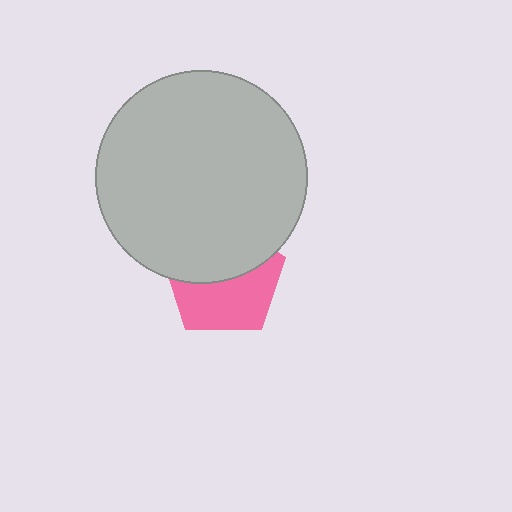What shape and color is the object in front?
The object in front is a light gray circle.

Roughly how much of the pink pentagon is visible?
About half of it is visible (roughly 51%).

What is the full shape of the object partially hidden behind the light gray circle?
The partially hidden object is a pink pentagon.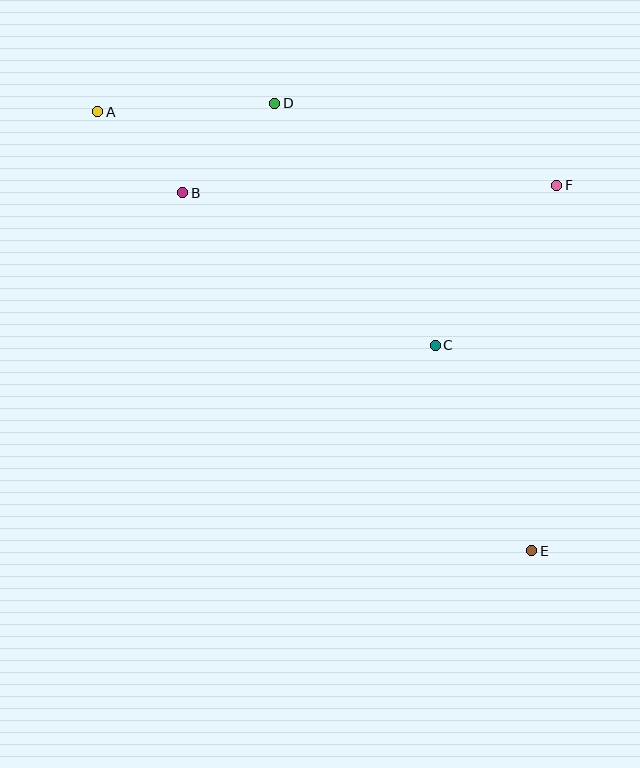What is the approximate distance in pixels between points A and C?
The distance between A and C is approximately 410 pixels.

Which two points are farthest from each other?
Points A and E are farthest from each other.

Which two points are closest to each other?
Points A and B are closest to each other.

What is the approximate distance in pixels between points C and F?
The distance between C and F is approximately 201 pixels.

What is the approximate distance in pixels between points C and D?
The distance between C and D is approximately 290 pixels.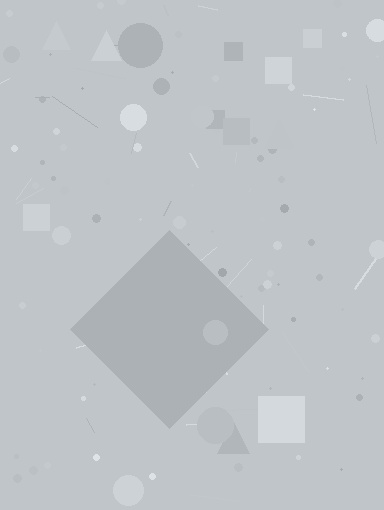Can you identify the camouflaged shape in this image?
The camouflaged shape is a diamond.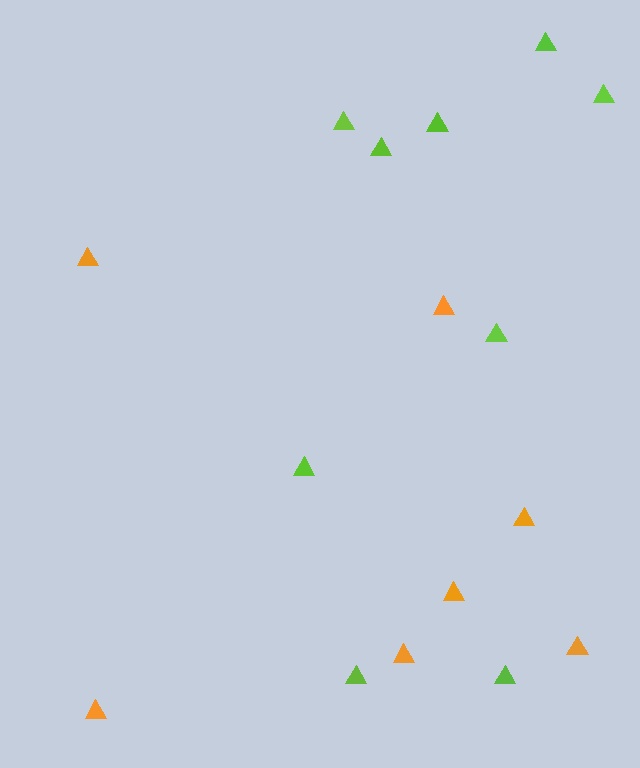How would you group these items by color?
There are 2 groups: one group of lime triangles (9) and one group of orange triangles (7).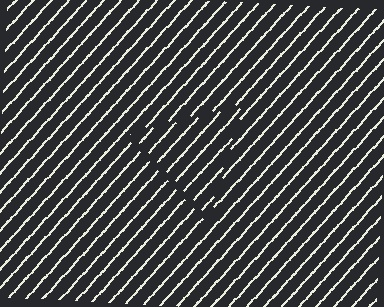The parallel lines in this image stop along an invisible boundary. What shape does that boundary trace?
An illusory triangle. The interior of the shape contains the same grating, shifted by half a period — the contour is defined by the phase discontinuity where line-ends from the inner and outer gratings abut.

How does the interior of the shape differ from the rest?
The interior of the shape contains the same grating, shifted by half a period — the contour is defined by the phase discontinuity where line-ends from the inner and outer gratings abut.